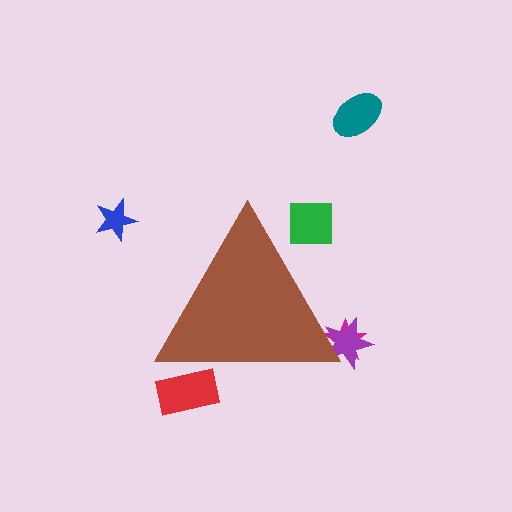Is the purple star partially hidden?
Yes, the purple star is partially hidden behind the brown triangle.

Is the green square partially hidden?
Yes, the green square is partially hidden behind the brown triangle.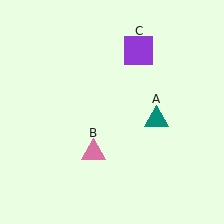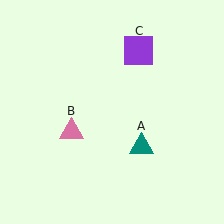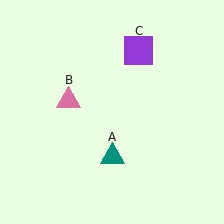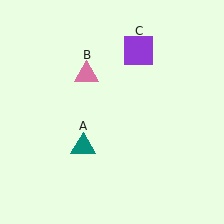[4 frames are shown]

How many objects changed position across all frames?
2 objects changed position: teal triangle (object A), pink triangle (object B).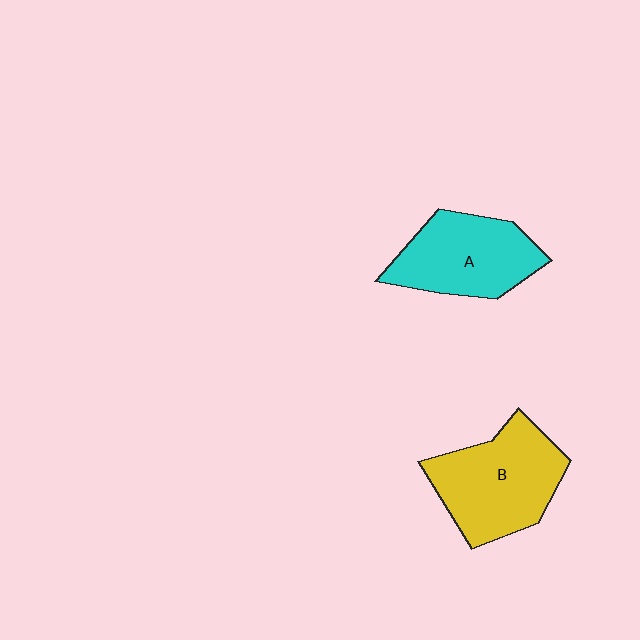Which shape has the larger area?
Shape B (yellow).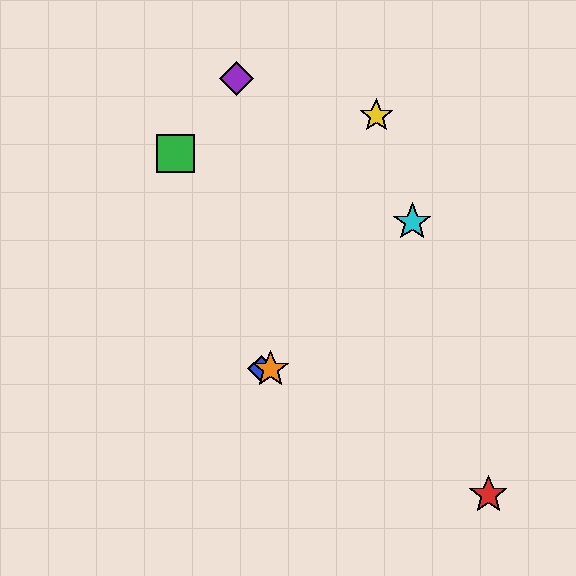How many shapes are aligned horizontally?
2 shapes (the blue diamond, the orange star) are aligned horizontally.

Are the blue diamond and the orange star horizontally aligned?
Yes, both are at y≈369.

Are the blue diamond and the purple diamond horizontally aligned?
No, the blue diamond is at y≈369 and the purple diamond is at y≈79.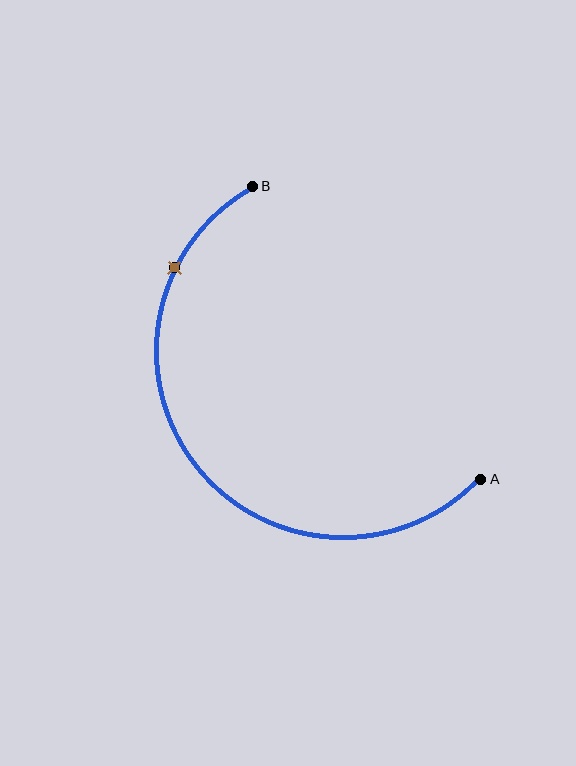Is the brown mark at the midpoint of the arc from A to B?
No. The brown mark lies on the arc but is closer to endpoint B. The arc midpoint would be at the point on the curve equidistant along the arc from both A and B.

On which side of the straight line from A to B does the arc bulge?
The arc bulges below and to the left of the straight line connecting A and B.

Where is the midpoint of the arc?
The arc midpoint is the point on the curve farthest from the straight line joining A and B. It sits below and to the left of that line.